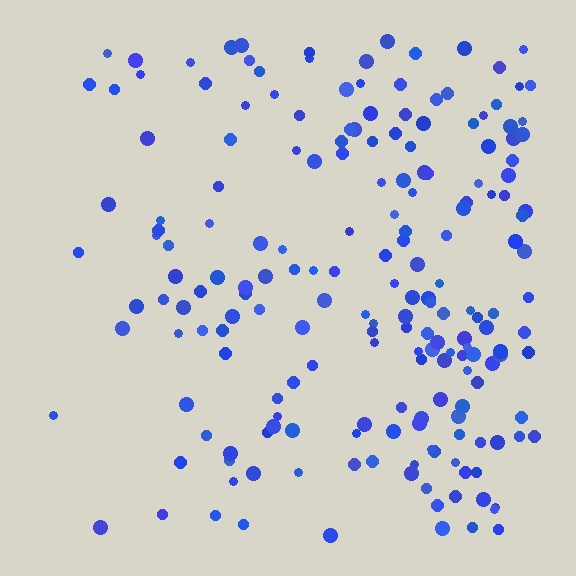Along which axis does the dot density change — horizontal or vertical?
Horizontal.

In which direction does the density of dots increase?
From left to right, with the right side densest.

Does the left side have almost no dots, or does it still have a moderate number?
Still a moderate number, just noticeably fewer than the right.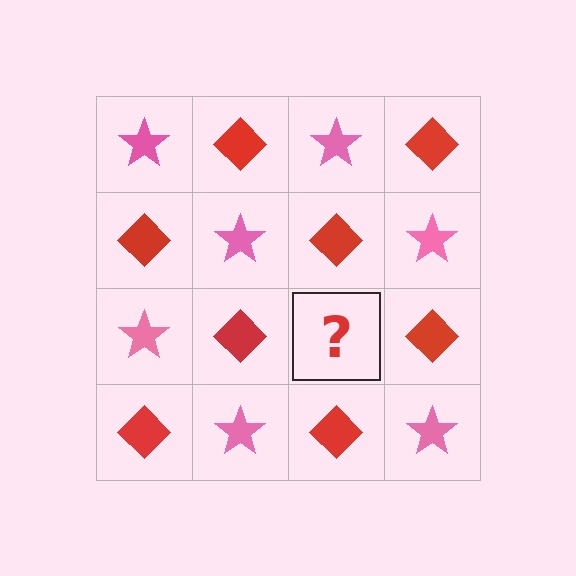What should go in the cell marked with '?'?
The missing cell should contain a pink star.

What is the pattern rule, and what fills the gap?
The rule is that it alternates pink star and red diamond in a checkerboard pattern. The gap should be filled with a pink star.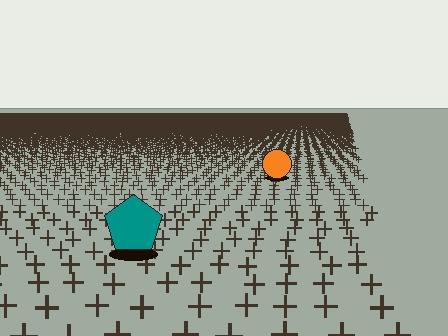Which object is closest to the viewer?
The teal pentagon is closest. The texture marks near it are larger and more spread out.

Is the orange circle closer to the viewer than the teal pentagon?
No. The teal pentagon is closer — you can tell from the texture gradient: the ground texture is coarser near it.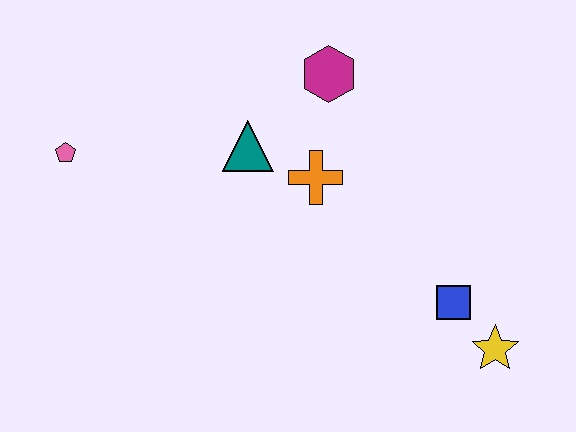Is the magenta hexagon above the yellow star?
Yes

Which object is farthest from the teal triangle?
The yellow star is farthest from the teal triangle.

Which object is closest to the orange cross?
The teal triangle is closest to the orange cross.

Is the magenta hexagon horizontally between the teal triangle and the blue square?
Yes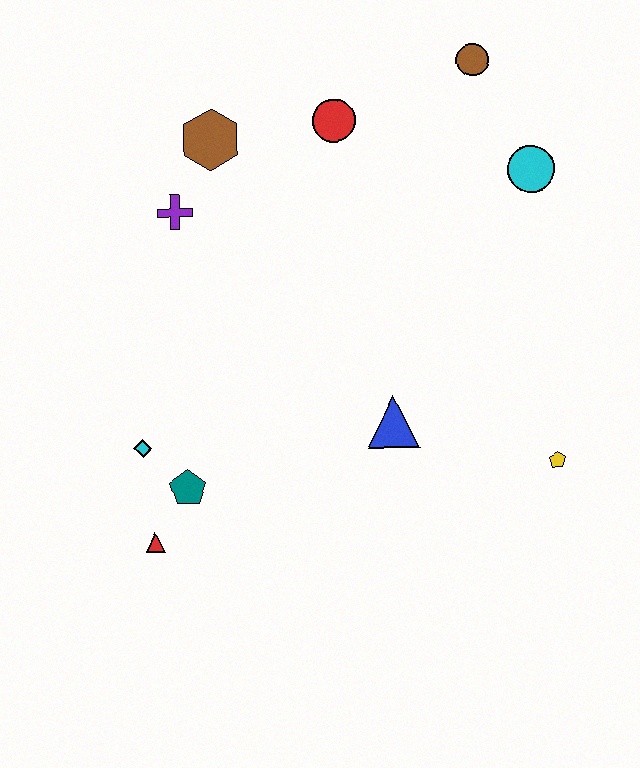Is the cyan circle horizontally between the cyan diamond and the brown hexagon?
No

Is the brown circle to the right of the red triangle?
Yes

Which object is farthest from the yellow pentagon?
The brown hexagon is farthest from the yellow pentagon.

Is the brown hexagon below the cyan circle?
No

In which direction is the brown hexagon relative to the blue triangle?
The brown hexagon is above the blue triangle.